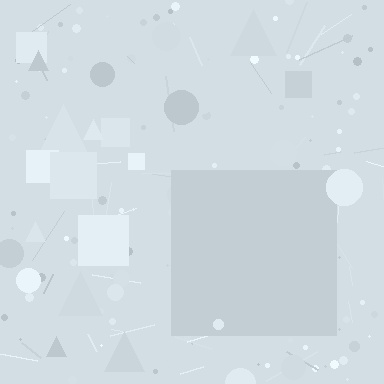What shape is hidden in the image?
A square is hidden in the image.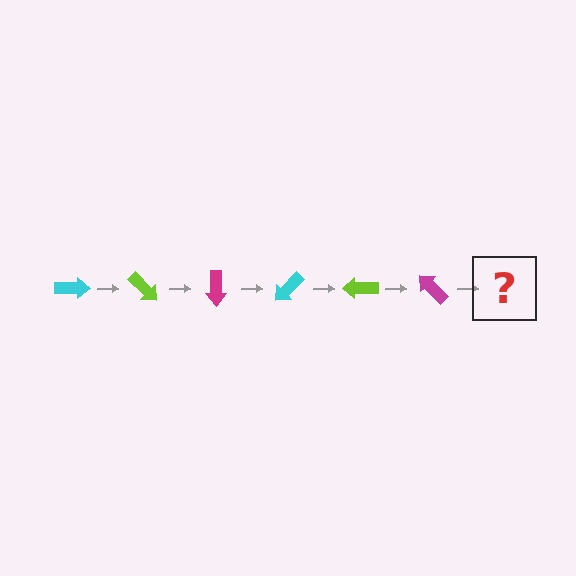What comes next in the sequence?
The next element should be a cyan arrow, rotated 270 degrees from the start.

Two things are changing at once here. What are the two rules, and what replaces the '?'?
The two rules are that it rotates 45 degrees each step and the color cycles through cyan, lime, and magenta. The '?' should be a cyan arrow, rotated 270 degrees from the start.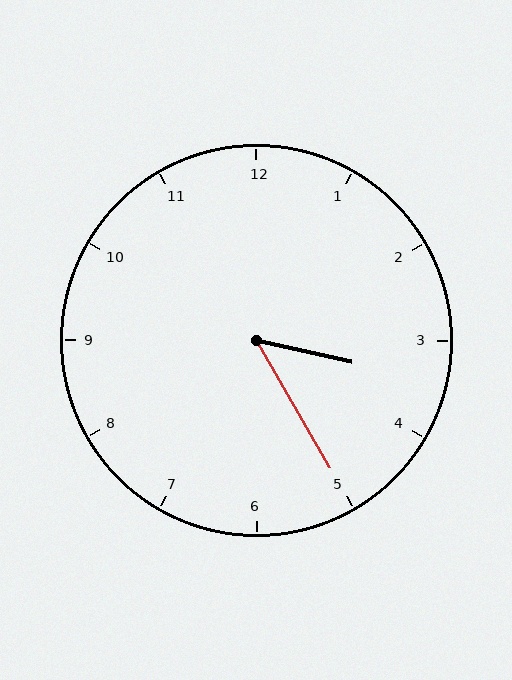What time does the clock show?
3:25.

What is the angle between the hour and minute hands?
Approximately 48 degrees.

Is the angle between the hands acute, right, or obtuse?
It is acute.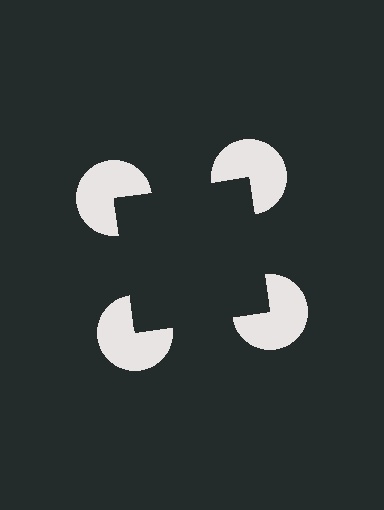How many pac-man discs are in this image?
There are 4 — one at each vertex of the illusory square.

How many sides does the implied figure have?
4 sides.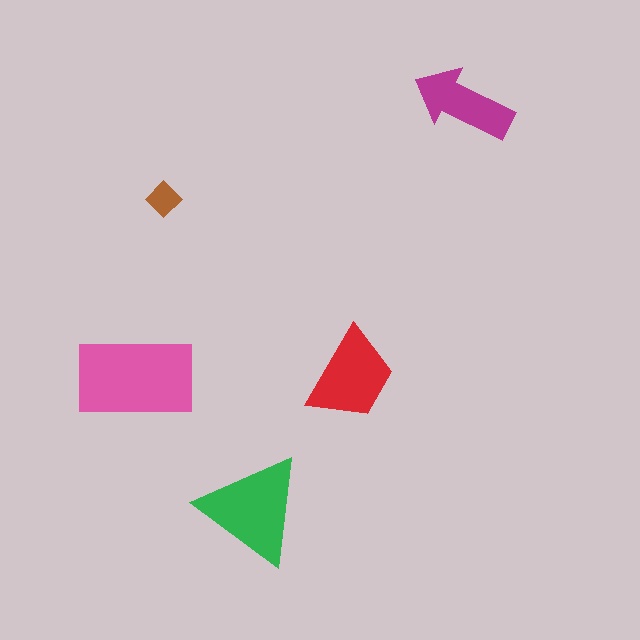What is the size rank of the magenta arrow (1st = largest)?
4th.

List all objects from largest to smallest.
The pink rectangle, the green triangle, the red trapezoid, the magenta arrow, the brown diamond.